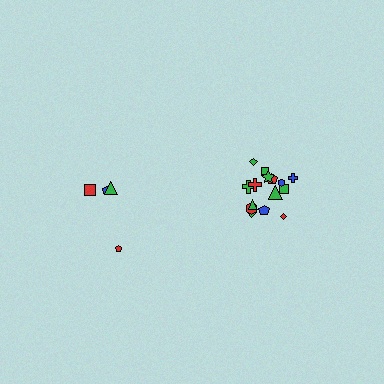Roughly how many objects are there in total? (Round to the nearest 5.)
Roughly 20 objects in total.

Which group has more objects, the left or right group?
The right group.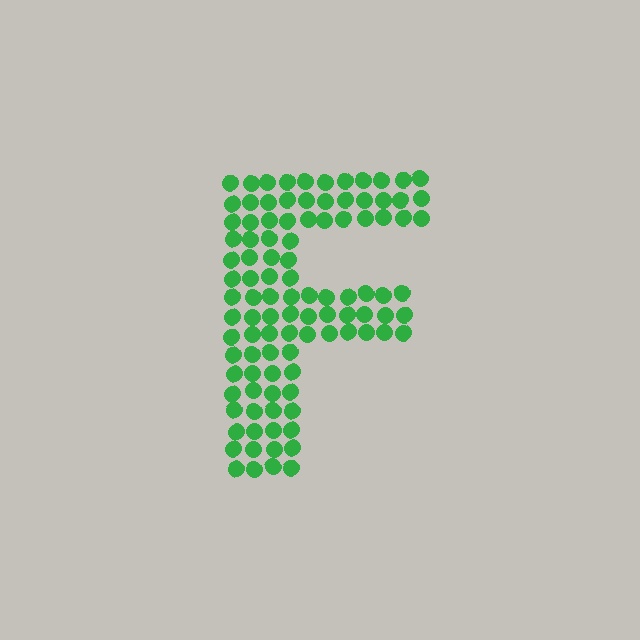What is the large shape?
The large shape is the letter F.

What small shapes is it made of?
It is made of small circles.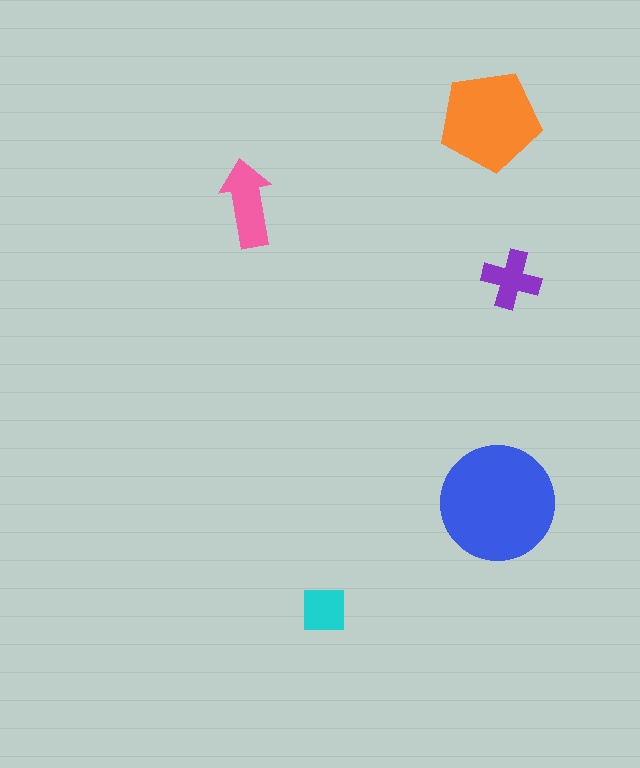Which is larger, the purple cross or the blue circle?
The blue circle.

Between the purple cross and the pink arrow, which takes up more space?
The pink arrow.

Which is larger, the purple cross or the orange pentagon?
The orange pentagon.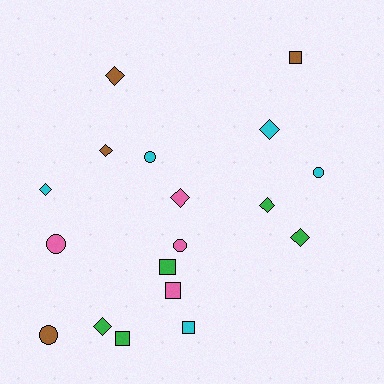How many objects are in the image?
There are 18 objects.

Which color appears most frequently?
Cyan, with 5 objects.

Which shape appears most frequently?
Diamond, with 8 objects.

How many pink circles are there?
There are 2 pink circles.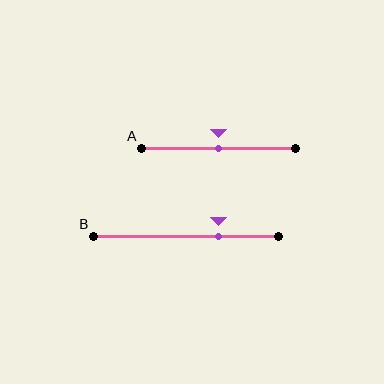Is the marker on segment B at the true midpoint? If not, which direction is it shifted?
No, the marker on segment B is shifted to the right by about 18% of the segment length.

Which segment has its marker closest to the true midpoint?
Segment A has its marker closest to the true midpoint.